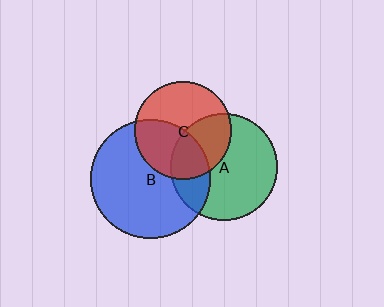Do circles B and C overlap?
Yes.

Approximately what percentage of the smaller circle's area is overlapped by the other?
Approximately 45%.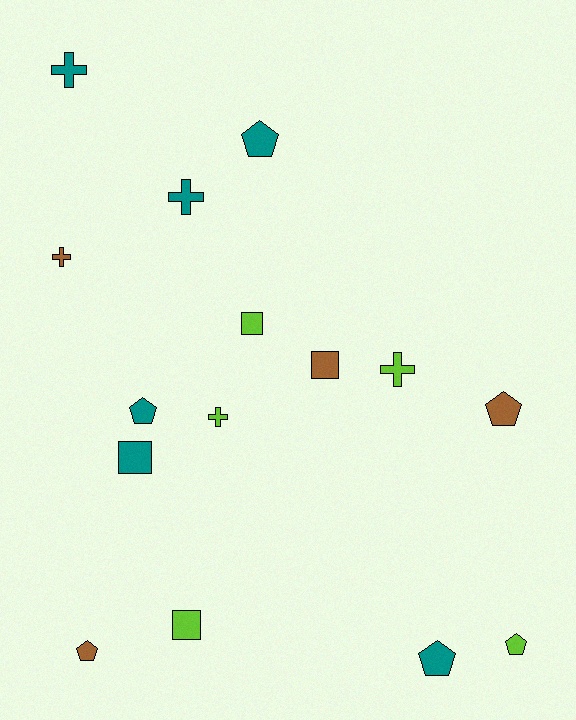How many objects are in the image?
There are 15 objects.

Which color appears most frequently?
Teal, with 6 objects.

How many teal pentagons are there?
There are 3 teal pentagons.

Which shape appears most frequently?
Pentagon, with 6 objects.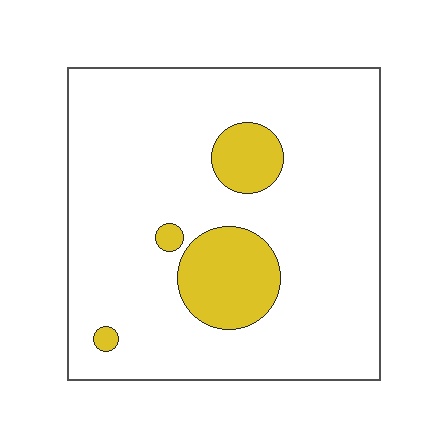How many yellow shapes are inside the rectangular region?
4.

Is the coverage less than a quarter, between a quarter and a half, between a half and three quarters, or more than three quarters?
Less than a quarter.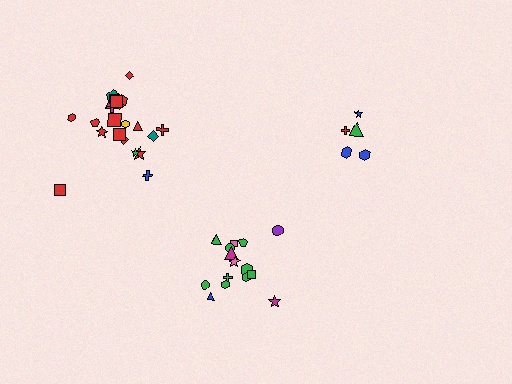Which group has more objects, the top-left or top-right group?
The top-left group.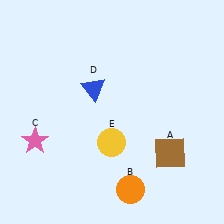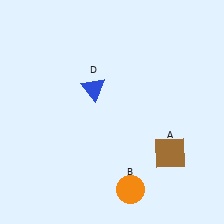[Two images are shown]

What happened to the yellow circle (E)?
The yellow circle (E) was removed in Image 2. It was in the bottom-left area of Image 1.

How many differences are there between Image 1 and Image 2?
There are 2 differences between the two images.